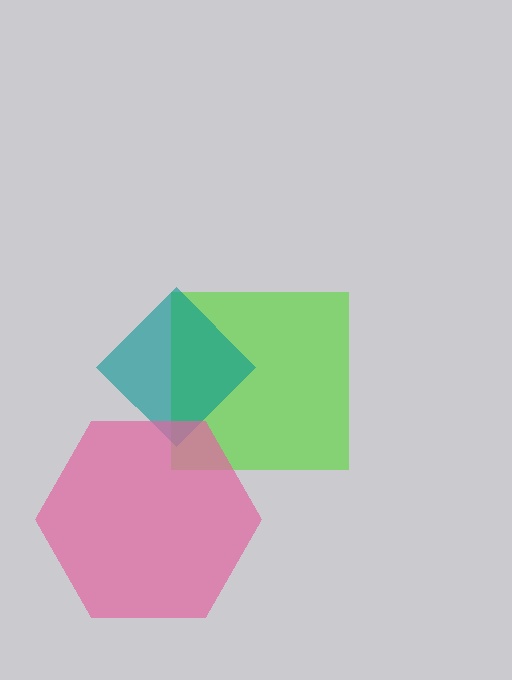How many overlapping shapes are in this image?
There are 3 overlapping shapes in the image.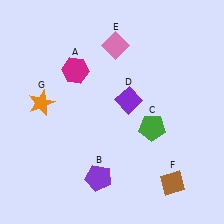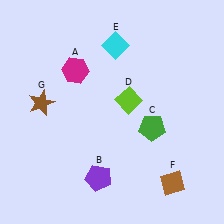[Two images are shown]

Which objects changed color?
D changed from purple to lime. E changed from pink to cyan. G changed from orange to brown.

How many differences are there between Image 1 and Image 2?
There are 3 differences between the two images.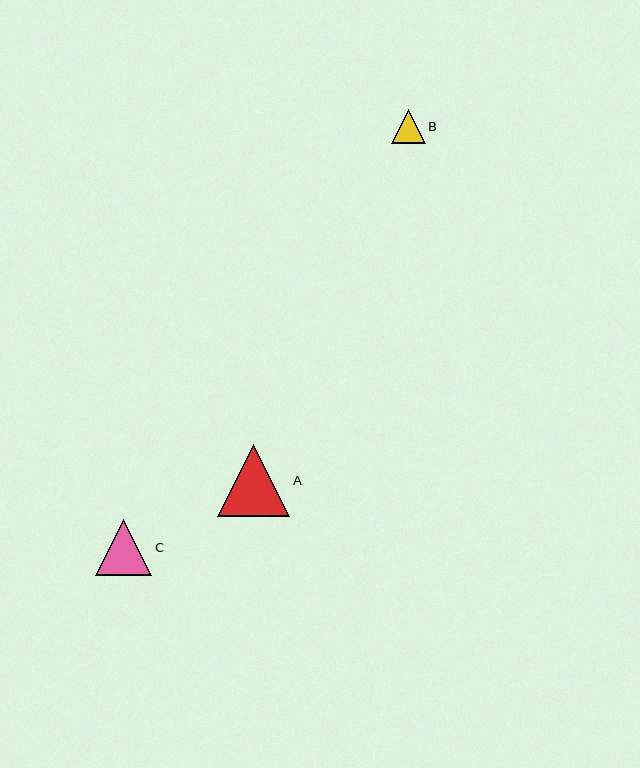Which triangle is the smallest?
Triangle B is the smallest with a size of approximately 33 pixels.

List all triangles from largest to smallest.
From largest to smallest: A, C, B.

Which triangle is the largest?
Triangle A is the largest with a size of approximately 72 pixels.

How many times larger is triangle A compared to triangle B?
Triangle A is approximately 2.1 times the size of triangle B.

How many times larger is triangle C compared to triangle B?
Triangle C is approximately 1.7 times the size of triangle B.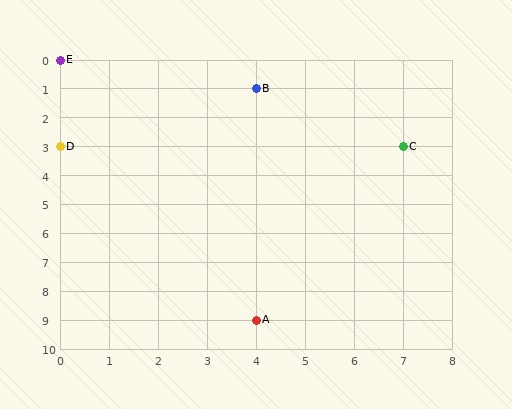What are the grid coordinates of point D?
Point D is at grid coordinates (0, 3).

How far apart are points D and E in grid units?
Points D and E are 3 rows apart.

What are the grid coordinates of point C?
Point C is at grid coordinates (7, 3).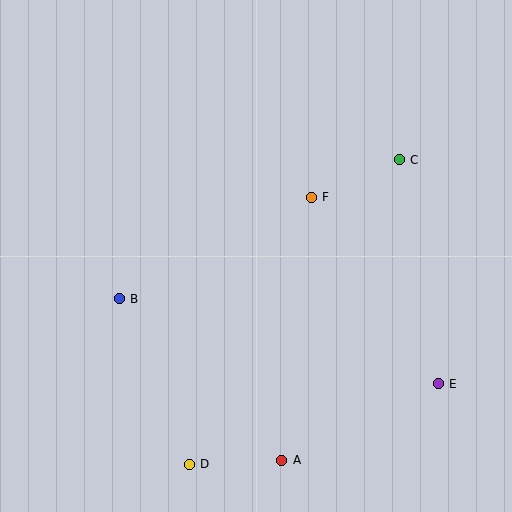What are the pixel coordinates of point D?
Point D is at (189, 464).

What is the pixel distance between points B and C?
The distance between B and C is 312 pixels.